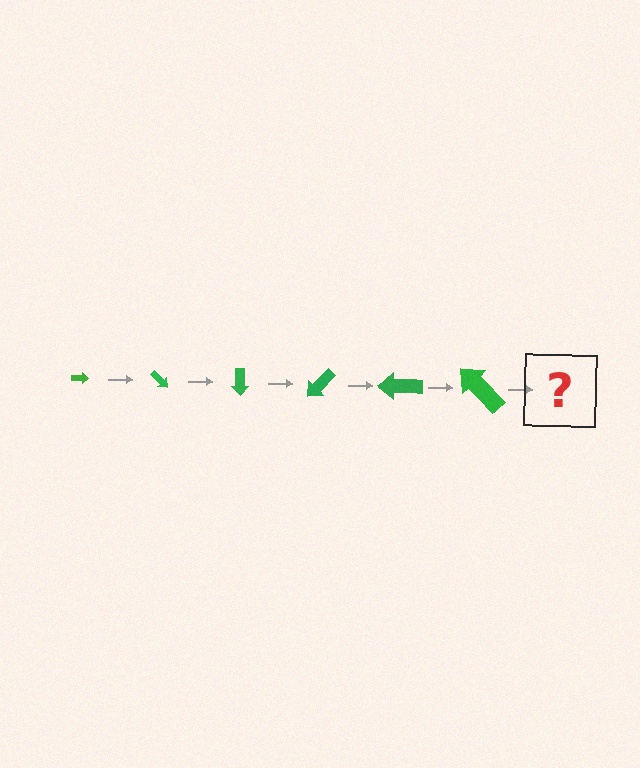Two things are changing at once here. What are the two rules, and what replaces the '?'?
The two rules are that the arrow grows larger each step and it rotates 45 degrees each step. The '?' should be an arrow, larger than the previous one and rotated 270 degrees from the start.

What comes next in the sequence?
The next element should be an arrow, larger than the previous one and rotated 270 degrees from the start.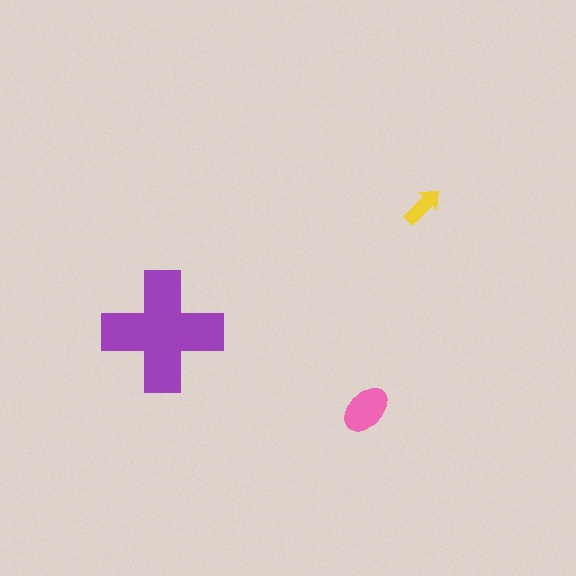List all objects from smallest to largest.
The yellow arrow, the pink ellipse, the purple cross.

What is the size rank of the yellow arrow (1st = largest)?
3rd.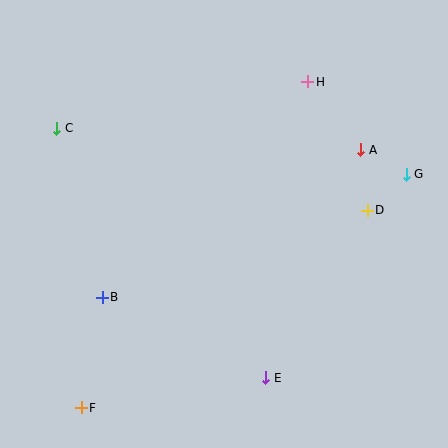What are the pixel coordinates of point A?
Point A is at (361, 150).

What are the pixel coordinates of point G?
Point G is at (406, 174).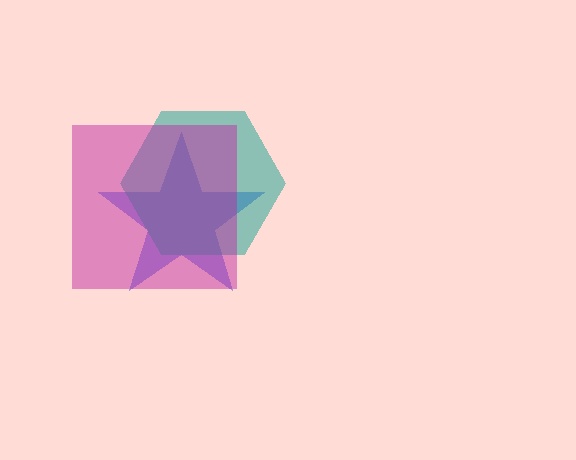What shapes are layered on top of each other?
The layered shapes are: a blue star, a teal hexagon, a magenta square.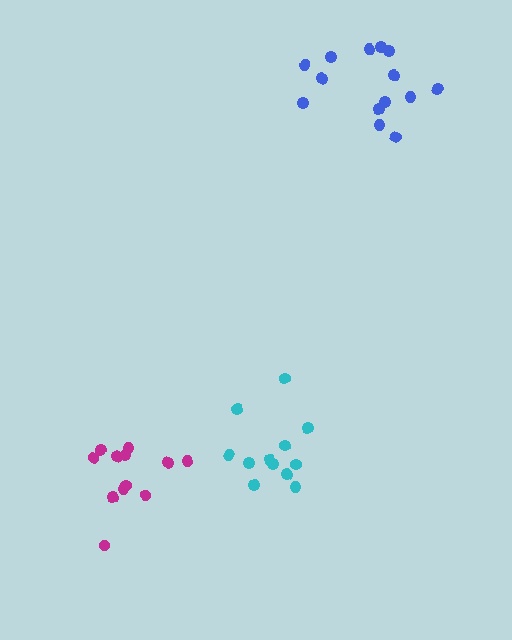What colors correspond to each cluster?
The clusters are colored: magenta, blue, cyan.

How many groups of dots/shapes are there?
There are 3 groups.